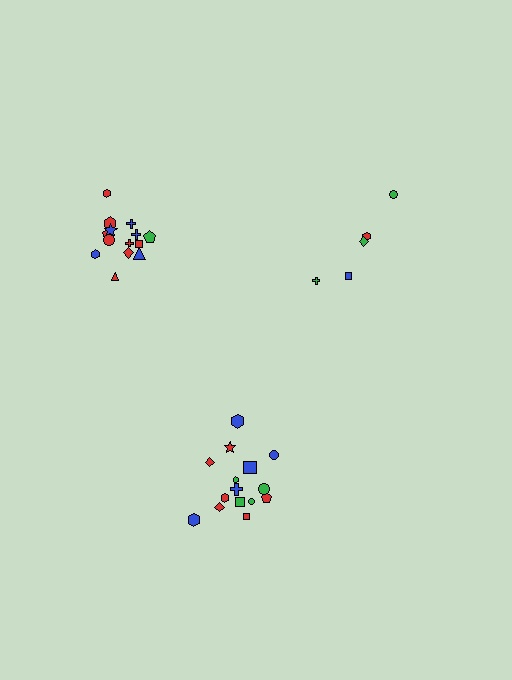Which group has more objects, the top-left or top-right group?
The top-left group.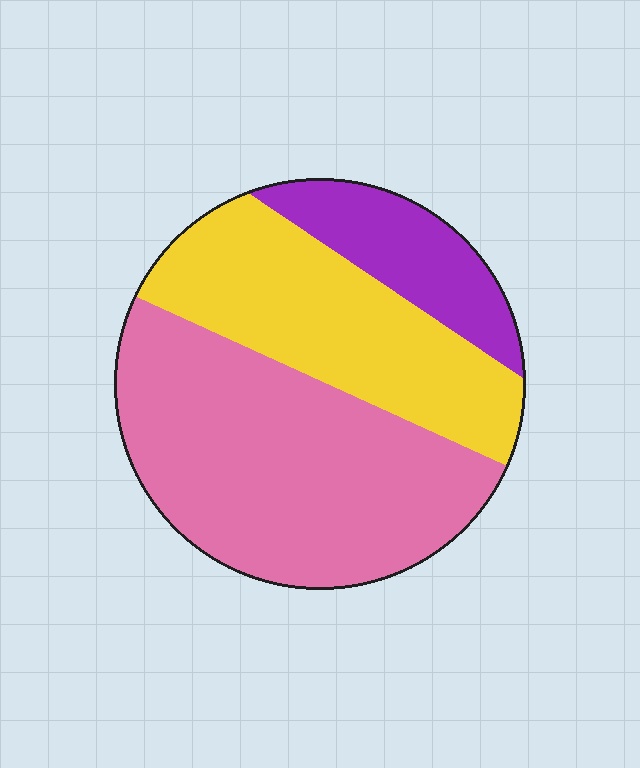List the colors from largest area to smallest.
From largest to smallest: pink, yellow, purple.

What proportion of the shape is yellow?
Yellow takes up about one third (1/3) of the shape.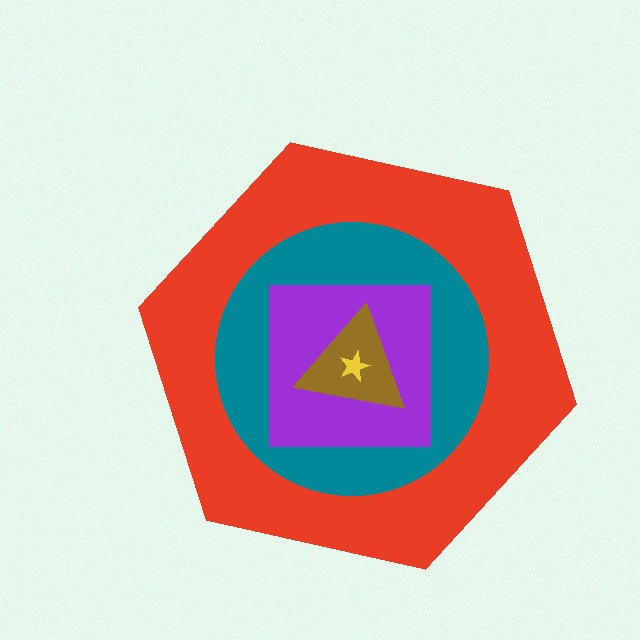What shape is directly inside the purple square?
The brown triangle.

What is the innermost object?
The yellow star.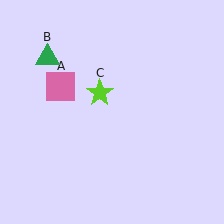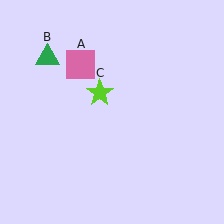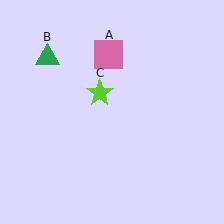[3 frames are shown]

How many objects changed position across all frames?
1 object changed position: pink square (object A).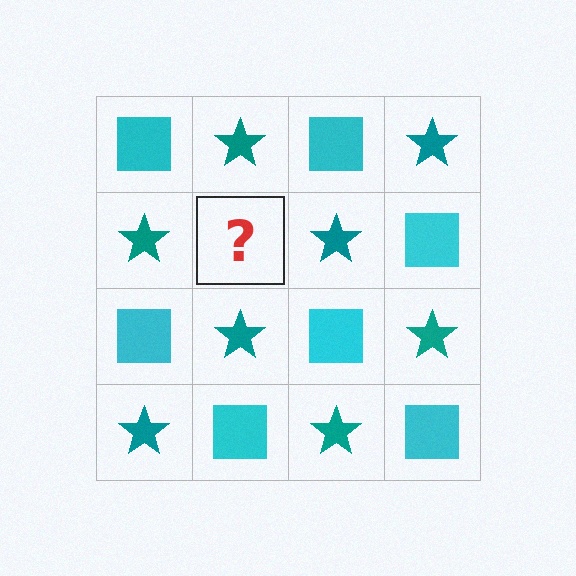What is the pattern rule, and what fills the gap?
The rule is that it alternates cyan square and teal star in a checkerboard pattern. The gap should be filled with a cyan square.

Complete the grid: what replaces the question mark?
The question mark should be replaced with a cyan square.